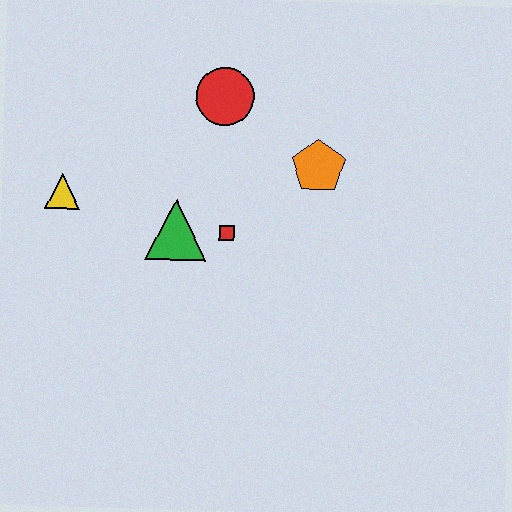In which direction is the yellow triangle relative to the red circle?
The yellow triangle is to the left of the red circle.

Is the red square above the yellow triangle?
No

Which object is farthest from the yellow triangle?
The orange pentagon is farthest from the yellow triangle.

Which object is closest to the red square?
The green triangle is closest to the red square.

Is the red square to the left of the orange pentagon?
Yes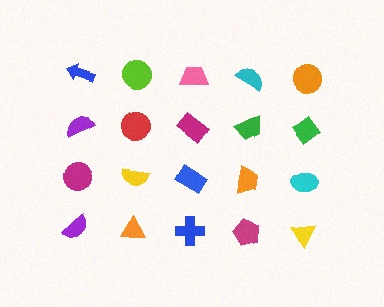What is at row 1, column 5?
An orange circle.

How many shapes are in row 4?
5 shapes.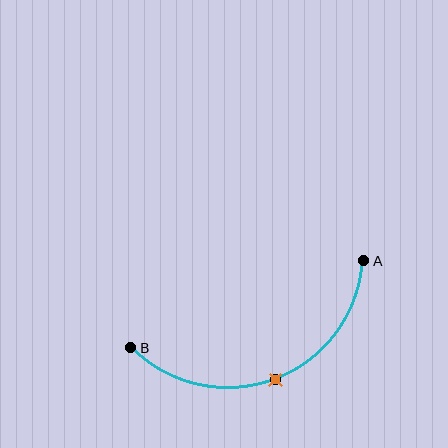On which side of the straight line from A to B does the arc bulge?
The arc bulges below the straight line connecting A and B.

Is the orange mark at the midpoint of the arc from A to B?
Yes. The orange mark lies on the arc at equal arc-length from both A and B — it is the arc midpoint.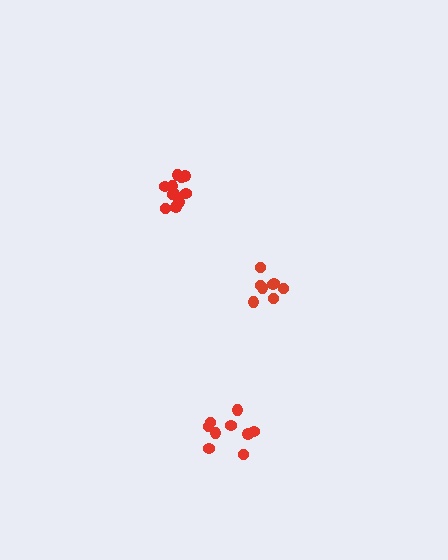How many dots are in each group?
Group 1: 8 dots, Group 2: 9 dots, Group 3: 11 dots (28 total).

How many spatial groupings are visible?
There are 3 spatial groupings.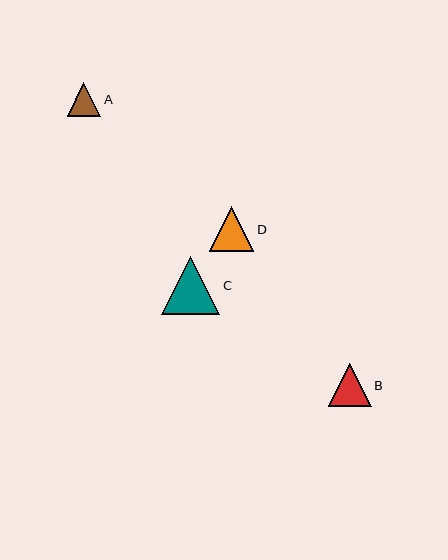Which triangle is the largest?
Triangle C is the largest with a size of approximately 58 pixels.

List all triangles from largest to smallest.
From largest to smallest: C, D, B, A.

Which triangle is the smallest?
Triangle A is the smallest with a size of approximately 34 pixels.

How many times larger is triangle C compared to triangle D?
Triangle C is approximately 1.3 times the size of triangle D.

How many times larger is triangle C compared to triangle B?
Triangle C is approximately 1.4 times the size of triangle B.